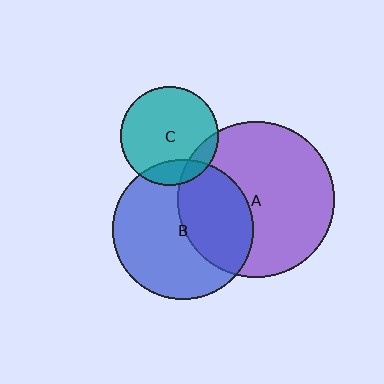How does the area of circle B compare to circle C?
Approximately 2.0 times.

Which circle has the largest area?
Circle A (purple).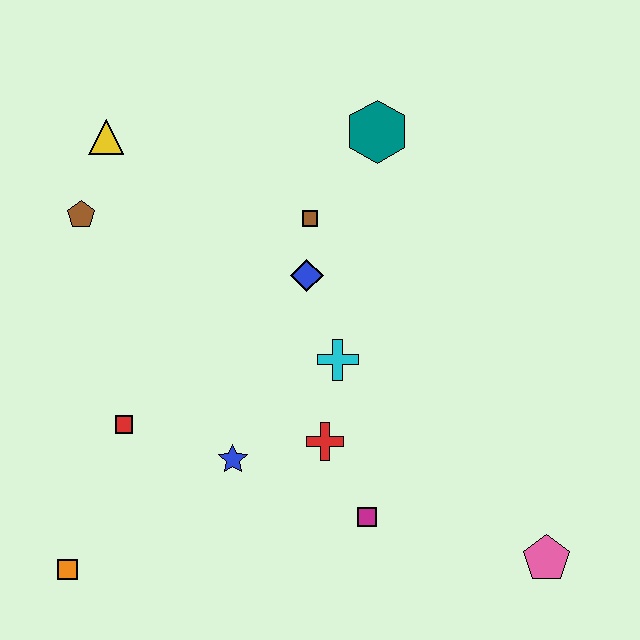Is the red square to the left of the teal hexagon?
Yes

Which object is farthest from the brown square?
The orange square is farthest from the brown square.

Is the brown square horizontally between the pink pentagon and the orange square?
Yes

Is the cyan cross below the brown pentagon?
Yes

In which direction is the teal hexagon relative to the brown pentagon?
The teal hexagon is to the right of the brown pentagon.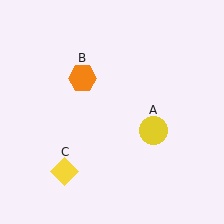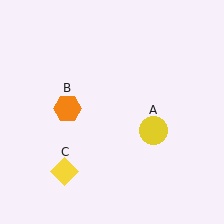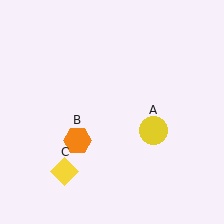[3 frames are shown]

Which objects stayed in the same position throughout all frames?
Yellow circle (object A) and yellow diamond (object C) remained stationary.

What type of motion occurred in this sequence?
The orange hexagon (object B) rotated counterclockwise around the center of the scene.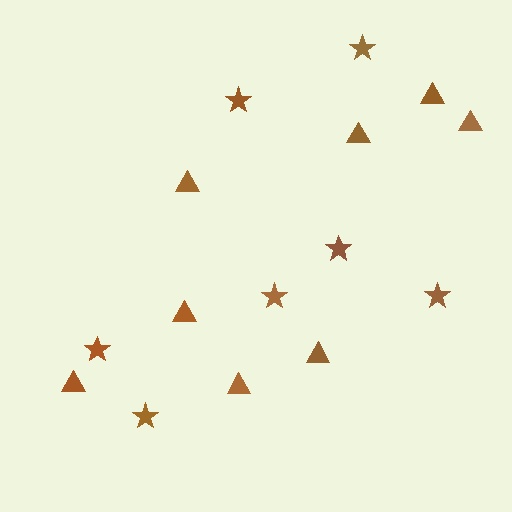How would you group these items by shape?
There are 2 groups: one group of triangles (8) and one group of stars (7).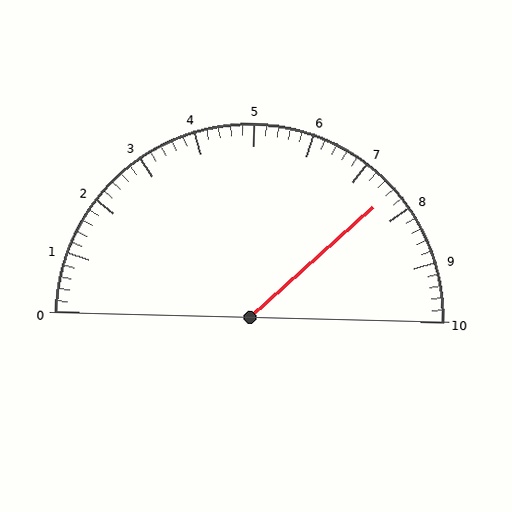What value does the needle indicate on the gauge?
The needle indicates approximately 7.6.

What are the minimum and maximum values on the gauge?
The gauge ranges from 0 to 10.